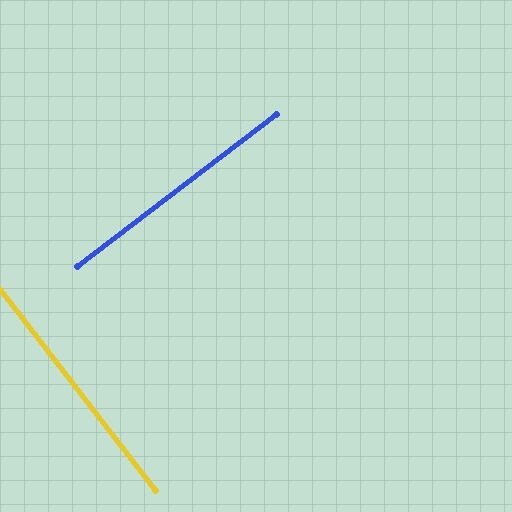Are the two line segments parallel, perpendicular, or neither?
Perpendicular — they meet at approximately 90°.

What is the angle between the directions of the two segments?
Approximately 90 degrees.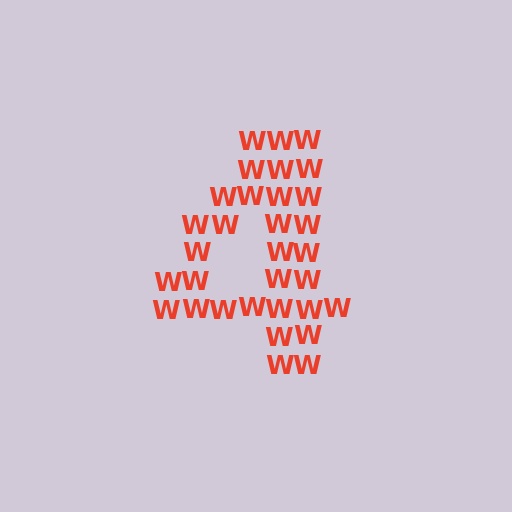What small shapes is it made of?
It is made of small letter W's.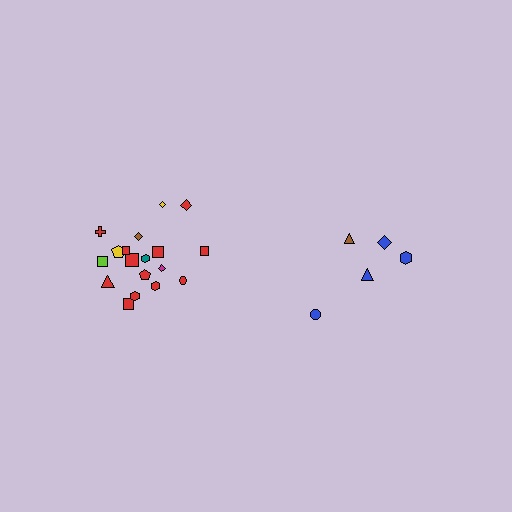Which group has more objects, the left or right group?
The left group.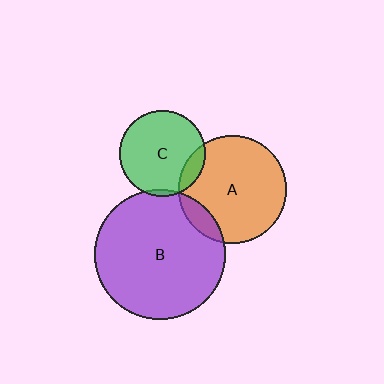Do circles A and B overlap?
Yes.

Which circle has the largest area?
Circle B (purple).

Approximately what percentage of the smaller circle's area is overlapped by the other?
Approximately 10%.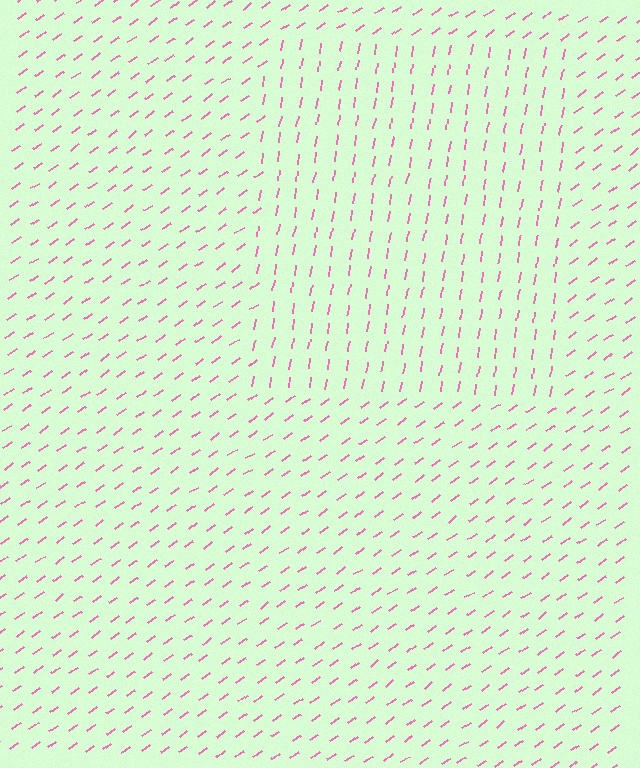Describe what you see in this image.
The image is filled with small pink line segments. A rectangle region in the image has lines oriented differently from the surrounding lines, creating a visible texture boundary.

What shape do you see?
I see a rectangle.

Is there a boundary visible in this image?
Yes, there is a texture boundary formed by a change in line orientation.